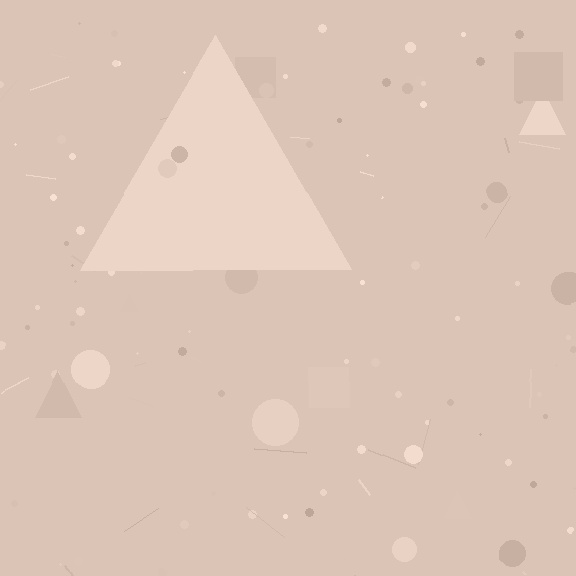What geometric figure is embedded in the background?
A triangle is embedded in the background.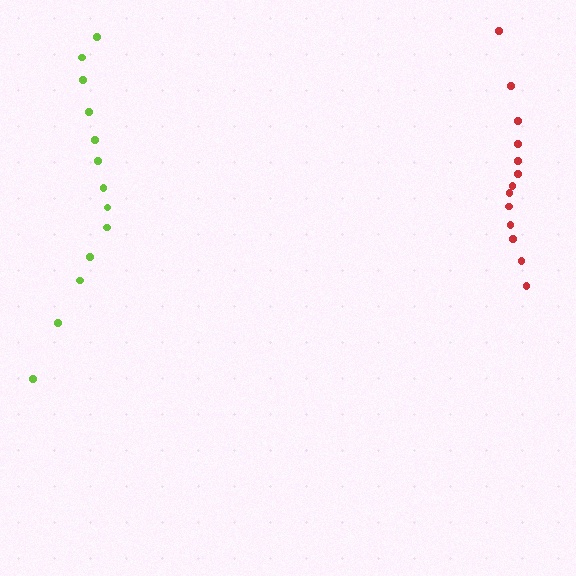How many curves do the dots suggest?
There are 2 distinct paths.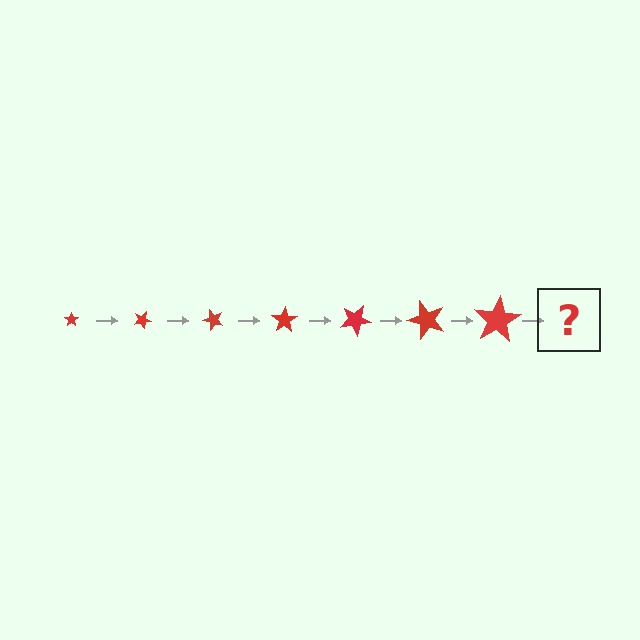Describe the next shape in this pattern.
It should be a star, larger than the previous one and rotated 175 degrees from the start.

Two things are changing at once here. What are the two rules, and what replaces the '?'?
The two rules are that the star grows larger each step and it rotates 25 degrees each step. The '?' should be a star, larger than the previous one and rotated 175 degrees from the start.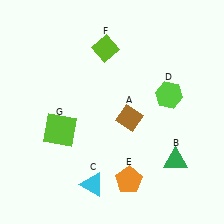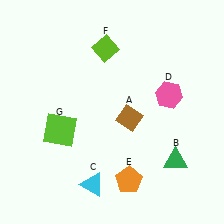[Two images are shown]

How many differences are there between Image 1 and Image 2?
There is 1 difference between the two images.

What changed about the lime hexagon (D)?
In Image 1, D is lime. In Image 2, it changed to pink.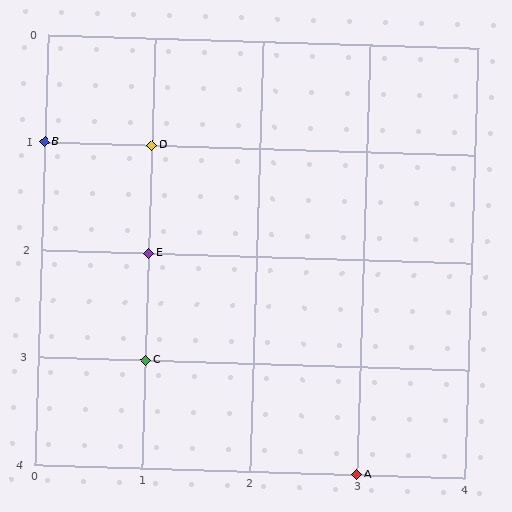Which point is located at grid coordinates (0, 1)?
Point B is at (0, 1).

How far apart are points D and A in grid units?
Points D and A are 2 columns and 3 rows apart (about 3.6 grid units diagonally).